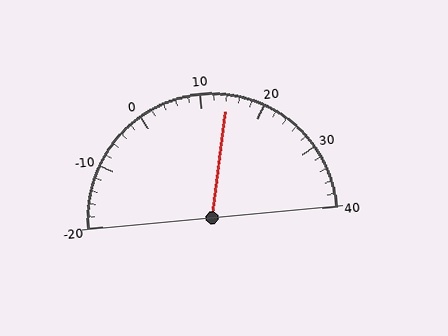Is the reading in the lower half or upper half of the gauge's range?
The reading is in the upper half of the range (-20 to 40).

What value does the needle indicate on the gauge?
The needle indicates approximately 14.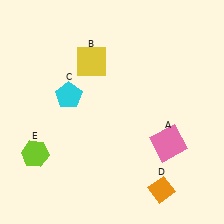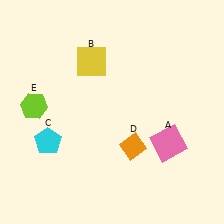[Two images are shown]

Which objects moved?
The objects that moved are: the cyan pentagon (C), the orange diamond (D), the lime hexagon (E).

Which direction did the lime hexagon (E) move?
The lime hexagon (E) moved up.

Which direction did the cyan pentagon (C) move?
The cyan pentagon (C) moved down.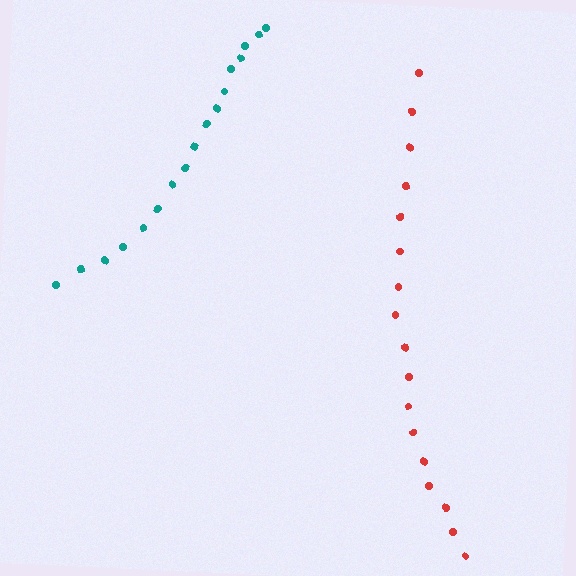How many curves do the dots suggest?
There are 2 distinct paths.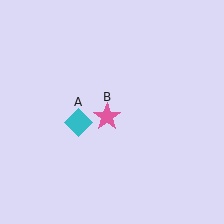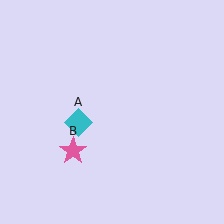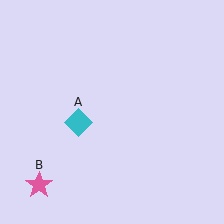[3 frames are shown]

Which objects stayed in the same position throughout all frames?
Cyan diamond (object A) remained stationary.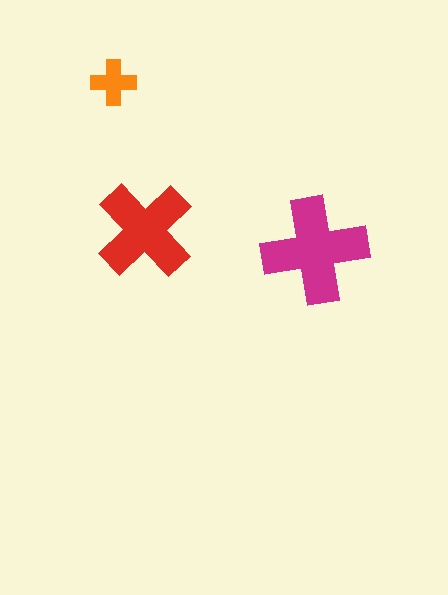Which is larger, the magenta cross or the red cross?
The magenta one.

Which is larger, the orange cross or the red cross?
The red one.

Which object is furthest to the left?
The orange cross is leftmost.